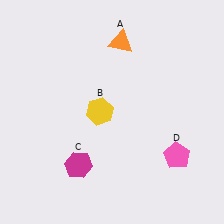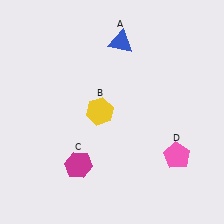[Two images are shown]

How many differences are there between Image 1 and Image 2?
There is 1 difference between the two images.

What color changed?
The triangle (A) changed from orange in Image 1 to blue in Image 2.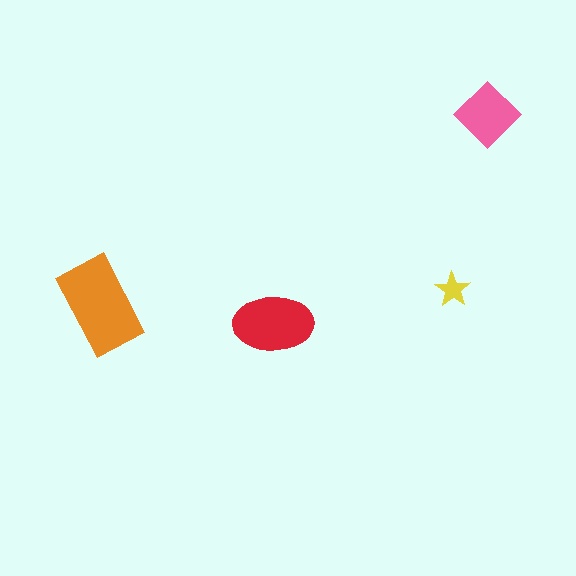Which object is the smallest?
The yellow star.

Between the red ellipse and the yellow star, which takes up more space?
The red ellipse.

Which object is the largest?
The orange rectangle.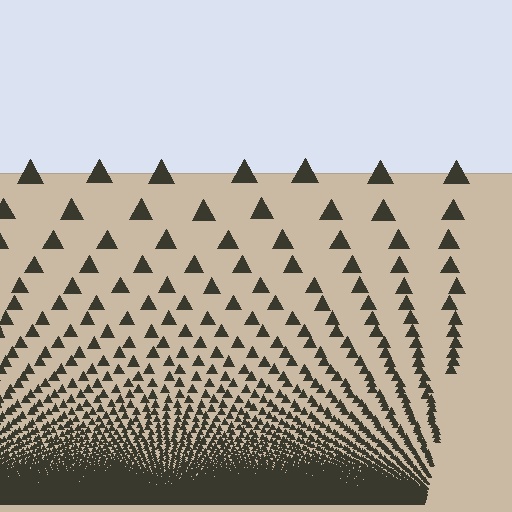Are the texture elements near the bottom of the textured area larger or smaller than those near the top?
Smaller. The gradient is inverted — elements near the bottom are smaller and denser.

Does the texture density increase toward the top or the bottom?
Density increases toward the bottom.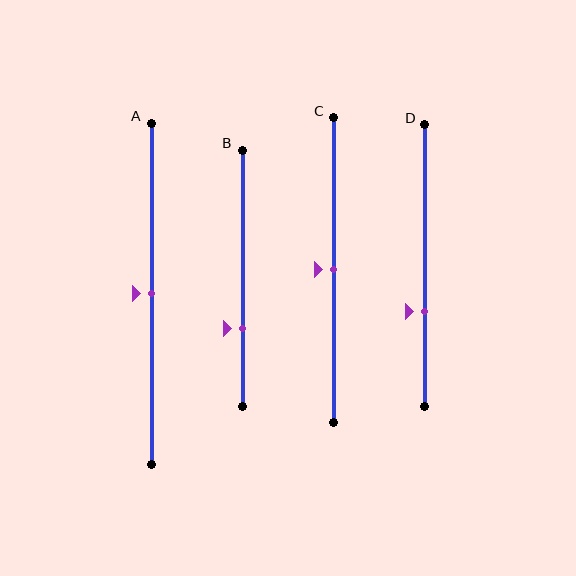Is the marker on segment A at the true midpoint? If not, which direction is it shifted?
Yes, the marker on segment A is at the true midpoint.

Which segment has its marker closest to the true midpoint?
Segment A has its marker closest to the true midpoint.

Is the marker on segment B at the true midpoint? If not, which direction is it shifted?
No, the marker on segment B is shifted downward by about 19% of the segment length.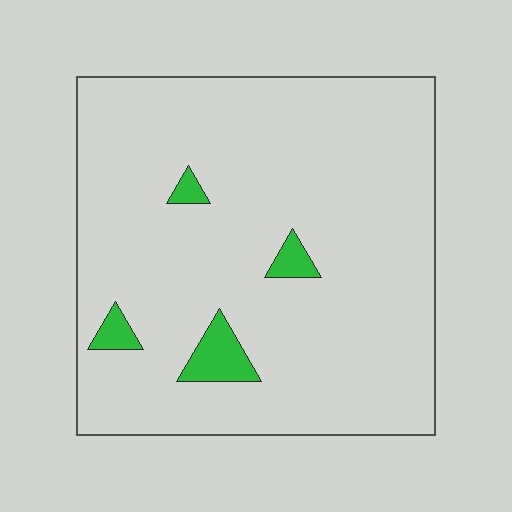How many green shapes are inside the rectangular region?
4.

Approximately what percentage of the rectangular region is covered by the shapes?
Approximately 5%.